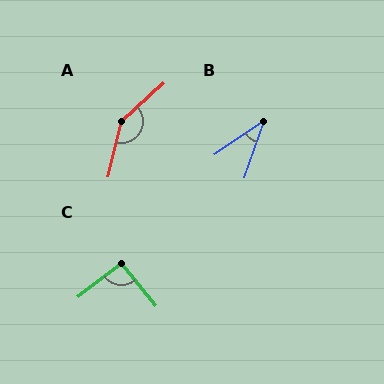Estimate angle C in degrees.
Approximately 91 degrees.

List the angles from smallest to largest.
B (37°), C (91°), A (145°).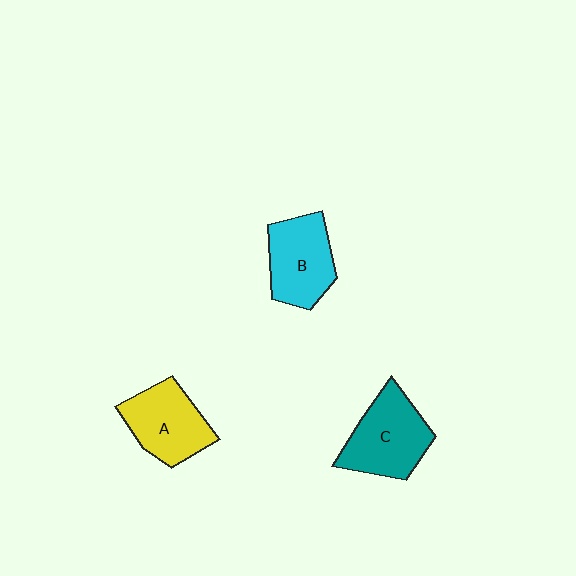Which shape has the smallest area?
Shape A (yellow).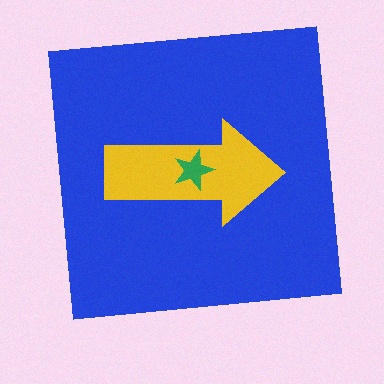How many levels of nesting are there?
3.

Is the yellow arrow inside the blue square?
Yes.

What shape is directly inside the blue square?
The yellow arrow.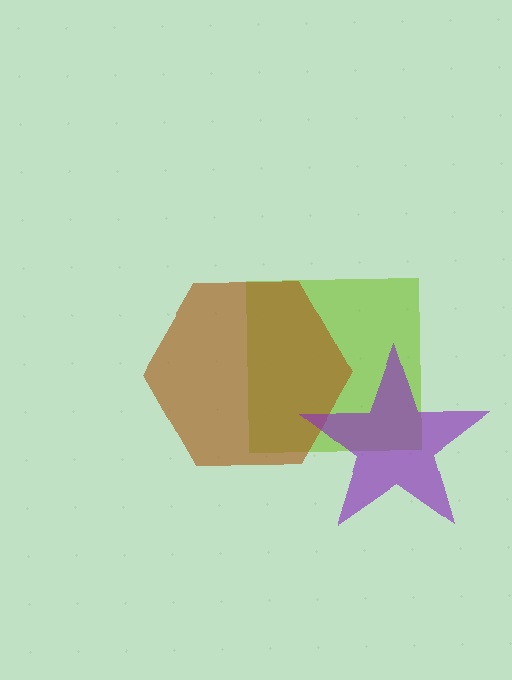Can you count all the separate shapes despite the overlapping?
Yes, there are 3 separate shapes.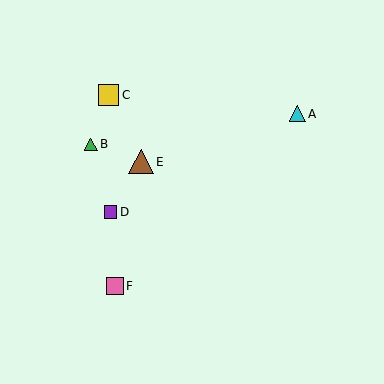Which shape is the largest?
The brown triangle (labeled E) is the largest.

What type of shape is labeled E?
Shape E is a brown triangle.